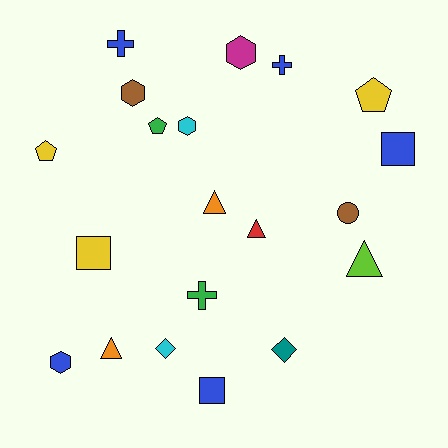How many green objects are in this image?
There are 2 green objects.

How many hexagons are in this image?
There are 4 hexagons.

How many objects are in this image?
There are 20 objects.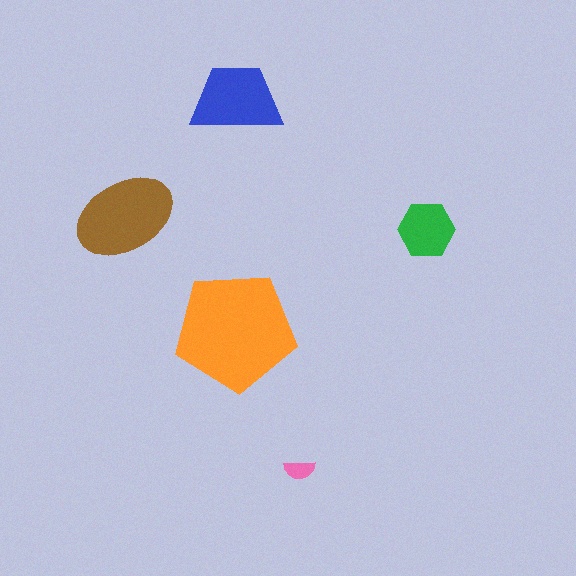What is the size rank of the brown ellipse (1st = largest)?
2nd.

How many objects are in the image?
There are 5 objects in the image.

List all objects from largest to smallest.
The orange pentagon, the brown ellipse, the blue trapezoid, the green hexagon, the pink semicircle.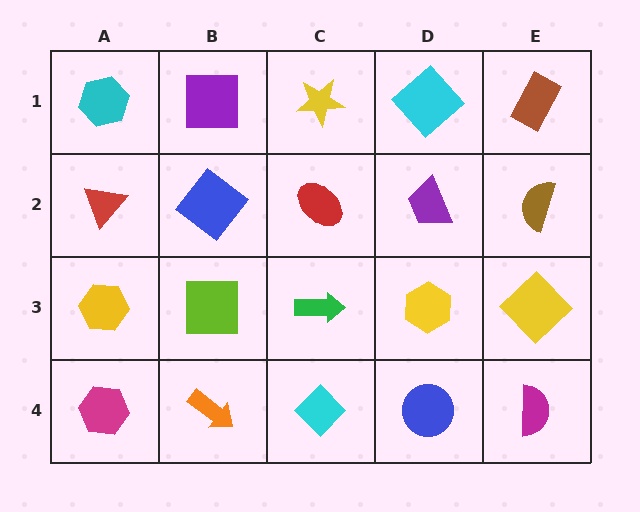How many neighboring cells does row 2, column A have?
3.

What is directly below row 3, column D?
A blue circle.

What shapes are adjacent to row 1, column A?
A red triangle (row 2, column A), a purple square (row 1, column B).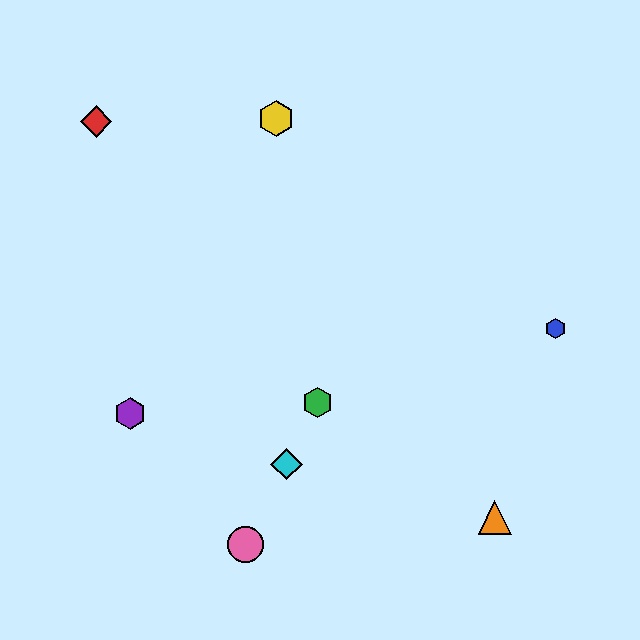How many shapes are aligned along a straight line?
3 shapes (the green hexagon, the cyan diamond, the pink circle) are aligned along a straight line.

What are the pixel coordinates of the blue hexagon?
The blue hexagon is at (555, 328).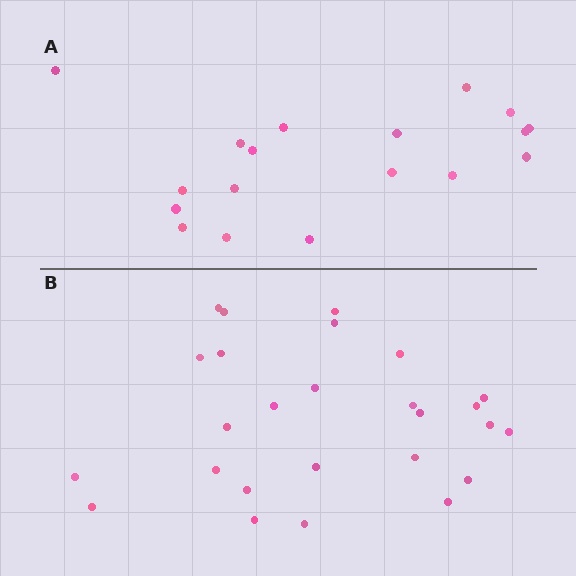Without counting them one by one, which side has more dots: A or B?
Region B (the bottom region) has more dots.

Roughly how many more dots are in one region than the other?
Region B has roughly 8 or so more dots than region A.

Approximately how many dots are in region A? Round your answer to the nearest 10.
About 20 dots. (The exact count is 18, which rounds to 20.)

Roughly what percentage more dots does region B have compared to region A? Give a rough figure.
About 45% more.